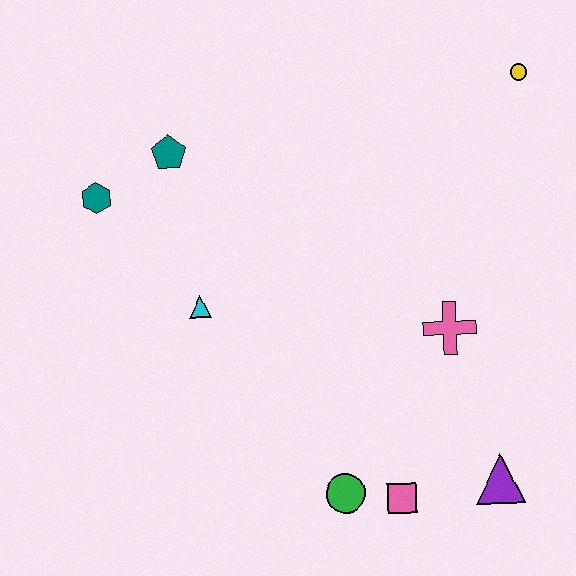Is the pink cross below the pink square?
No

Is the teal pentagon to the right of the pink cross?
No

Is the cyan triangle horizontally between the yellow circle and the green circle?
No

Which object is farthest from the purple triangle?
The teal hexagon is farthest from the purple triangle.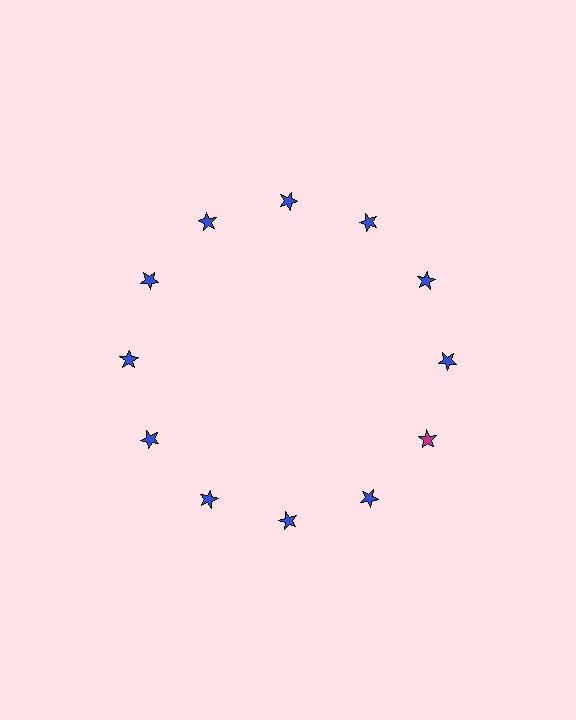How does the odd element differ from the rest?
It has a different color: magenta instead of blue.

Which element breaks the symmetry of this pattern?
The magenta star at roughly the 4 o'clock position breaks the symmetry. All other shapes are blue stars.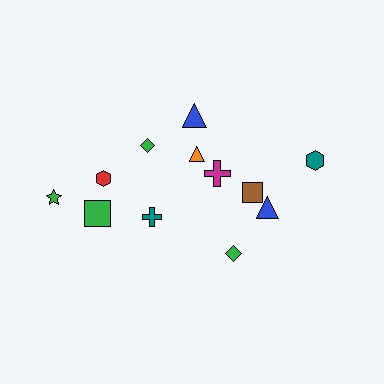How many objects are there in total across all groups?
There are 12 objects.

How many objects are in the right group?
There are 7 objects.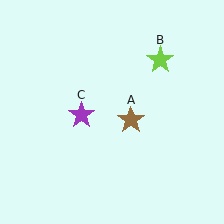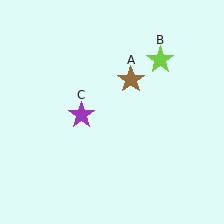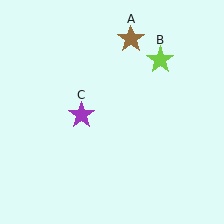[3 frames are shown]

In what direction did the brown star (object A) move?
The brown star (object A) moved up.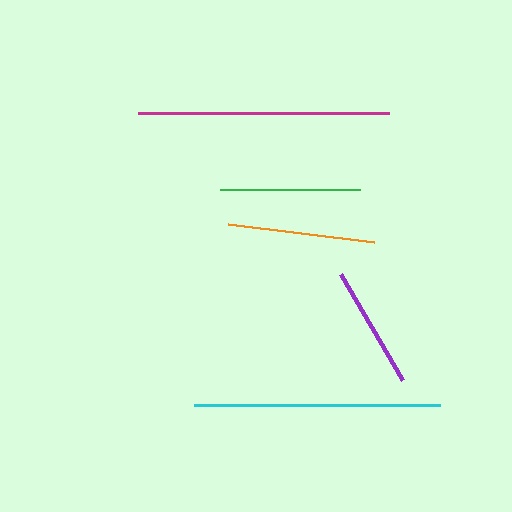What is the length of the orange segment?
The orange segment is approximately 147 pixels long.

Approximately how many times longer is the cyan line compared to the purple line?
The cyan line is approximately 2.0 times the length of the purple line.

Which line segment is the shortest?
The purple line is the shortest at approximately 122 pixels.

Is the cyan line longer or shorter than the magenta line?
The magenta line is longer than the cyan line.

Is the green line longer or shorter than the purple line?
The green line is longer than the purple line.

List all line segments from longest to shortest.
From longest to shortest: magenta, cyan, orange, green, purple.